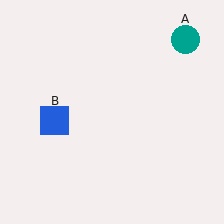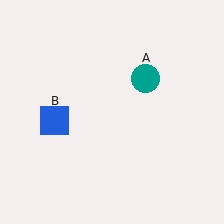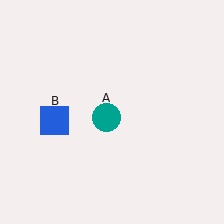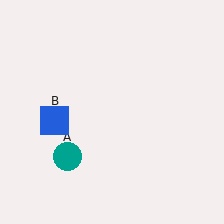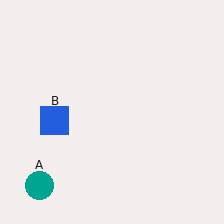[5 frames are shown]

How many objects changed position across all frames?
1 object changed position: teal circle (object A).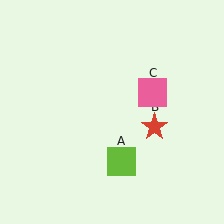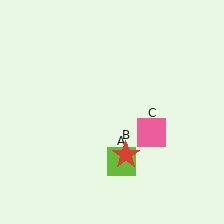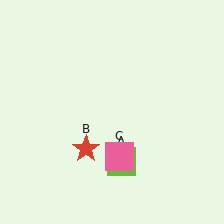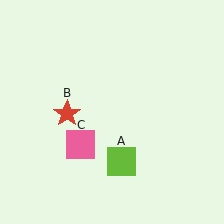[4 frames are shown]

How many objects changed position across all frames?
2 objects changed position: red star (object B), pink square (object C).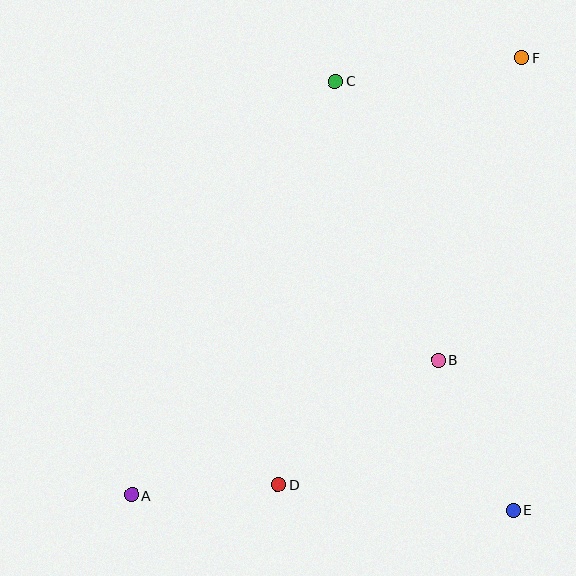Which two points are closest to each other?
Points A and D are closest to each other.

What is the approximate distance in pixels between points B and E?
The distance between B and E is approximately 169 pixels.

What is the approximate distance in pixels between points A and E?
The distance between A and E is approximately 382 pixels.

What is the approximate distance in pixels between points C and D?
The distance between C and D is approximately 408 pixels.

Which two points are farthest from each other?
Points A and F are farthest from each other.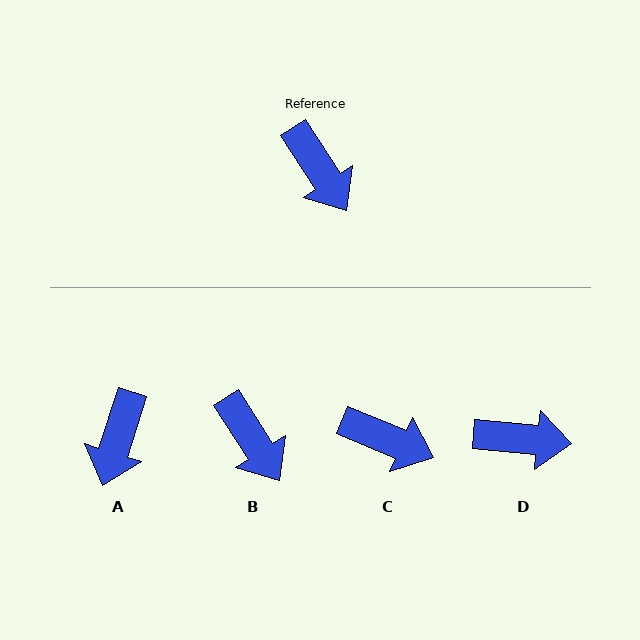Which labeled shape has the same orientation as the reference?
B.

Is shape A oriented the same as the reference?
No, it is off by about 50 degrees.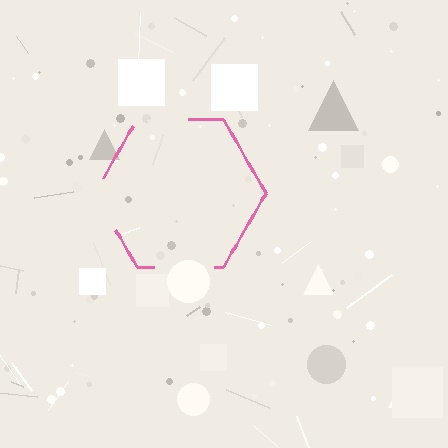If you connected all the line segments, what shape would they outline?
They would outline a hexagon.